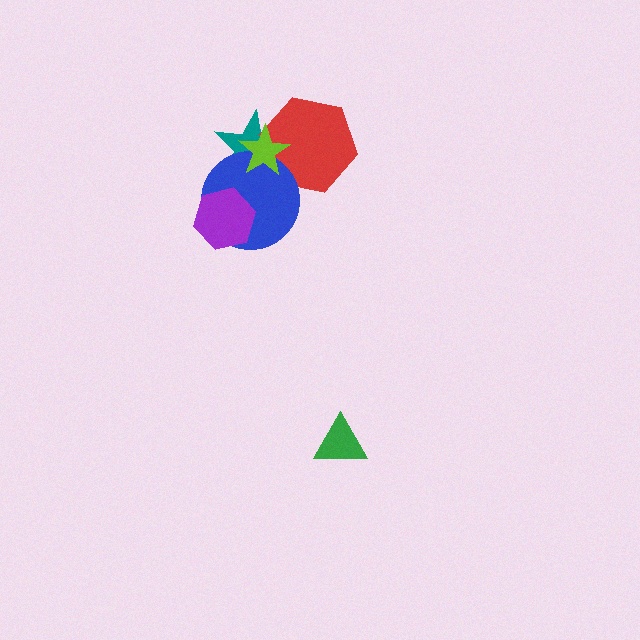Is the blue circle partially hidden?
Yes, it is partially covered by another shape.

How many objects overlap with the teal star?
3 objects overlap with the teal star.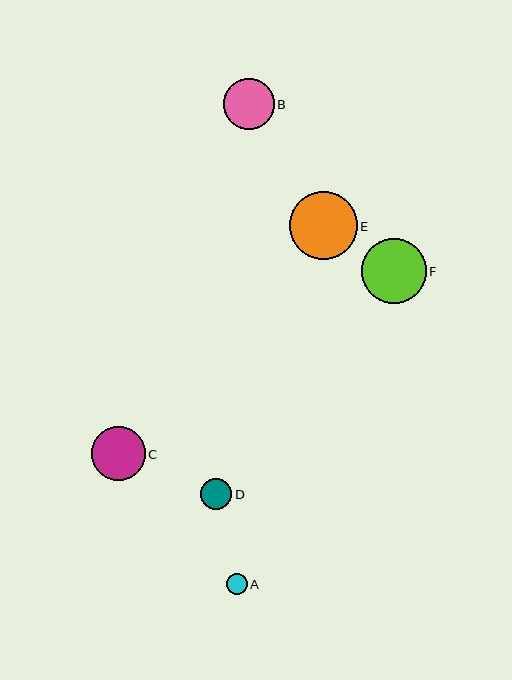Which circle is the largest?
Circle E is the largest with a size of approximately 68 pixels.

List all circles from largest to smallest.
From largest to smallest: E, F, C, B, D, A.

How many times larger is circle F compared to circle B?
Circle F is approximately 1.3 times the size of circle B.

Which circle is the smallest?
Circle A is the smallest with a size of approximately 21 pixels.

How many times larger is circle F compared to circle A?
Circle F is approximately 3.1 times the size of circle A.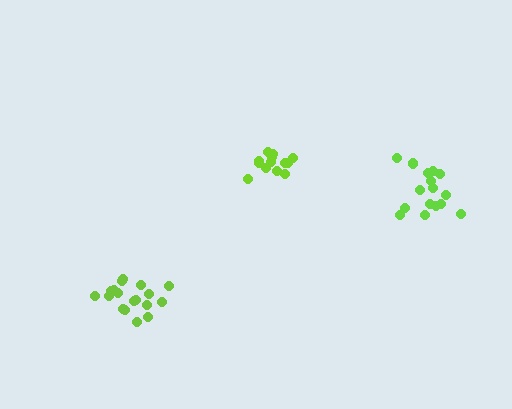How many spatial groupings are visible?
There are 3 spatial groupings.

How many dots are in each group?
Group 1: 16 dots, Group 2: 18 dots, Group 3: 13 dots (47 total).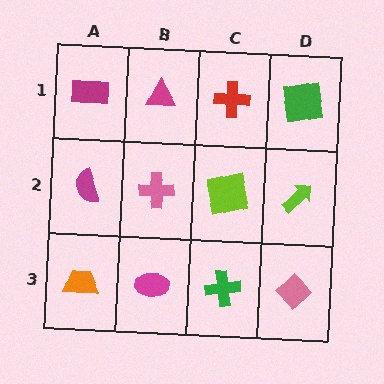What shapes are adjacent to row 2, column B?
A magenta triangle (row 1, column B), a magenta ellipse (row 3, column B), a magenta semicircle (row 2, column A), a lime square (row 2, column C).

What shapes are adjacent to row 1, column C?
A lime square (row 2, column C), a magenta triangle (row 1, column B), a green square (row 1, column D).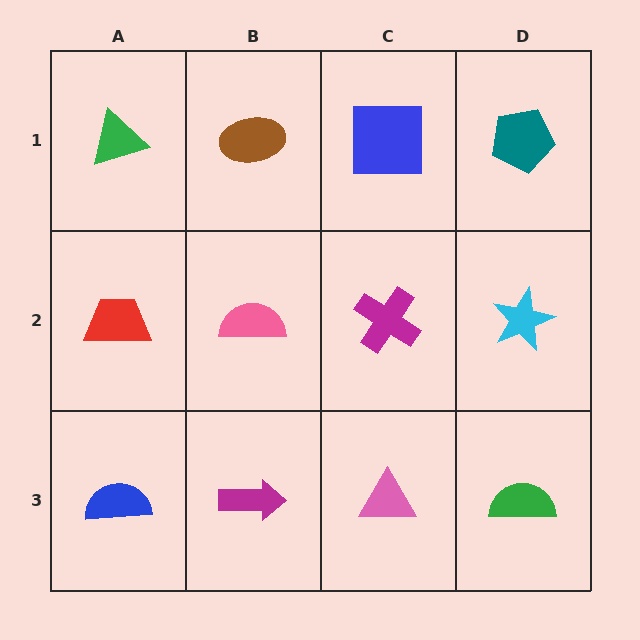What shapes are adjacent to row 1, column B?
A pink semicircle (row 2, column B), a green triangle (row 1, column A), a blue square (row 1, column C).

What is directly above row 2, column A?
A green triangle.